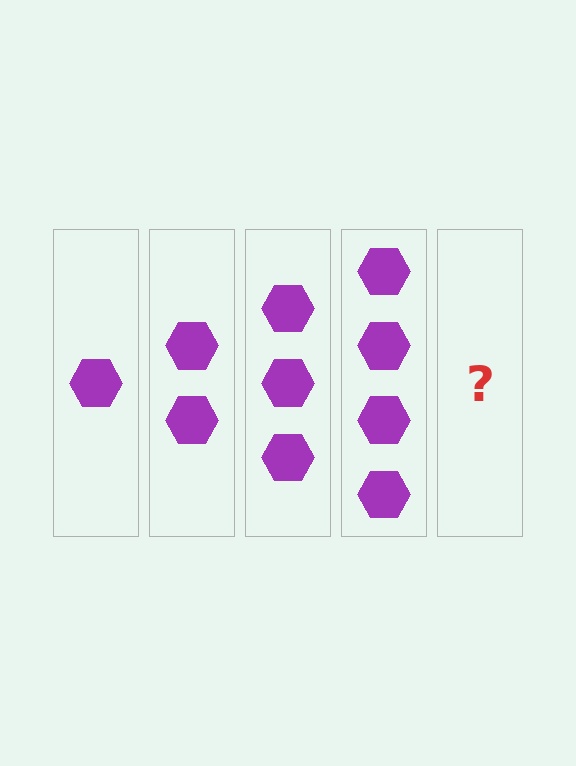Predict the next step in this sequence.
The next step is 5 hexagons.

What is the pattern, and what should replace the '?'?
The pattern is that each step adds one more hexagon. The '?' should be 5 hexagons.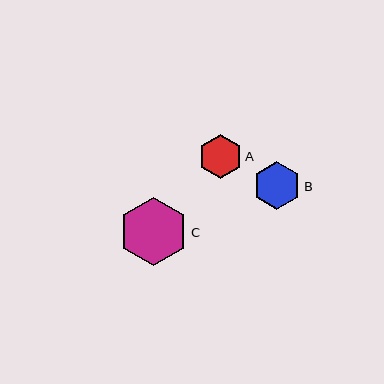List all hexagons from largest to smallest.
From largest to smallest: C, B, A.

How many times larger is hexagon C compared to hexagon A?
Hexagon C is approximately 1.6 times the size of hexagon A.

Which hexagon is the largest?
Hexagon C is the largest with a size of approximately 69 pixels.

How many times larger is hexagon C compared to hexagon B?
Hexagon C is approximately 1.4 times the size of hexagon B.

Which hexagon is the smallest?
Hexagon A is the smallest with a size of approximately 44 pixels.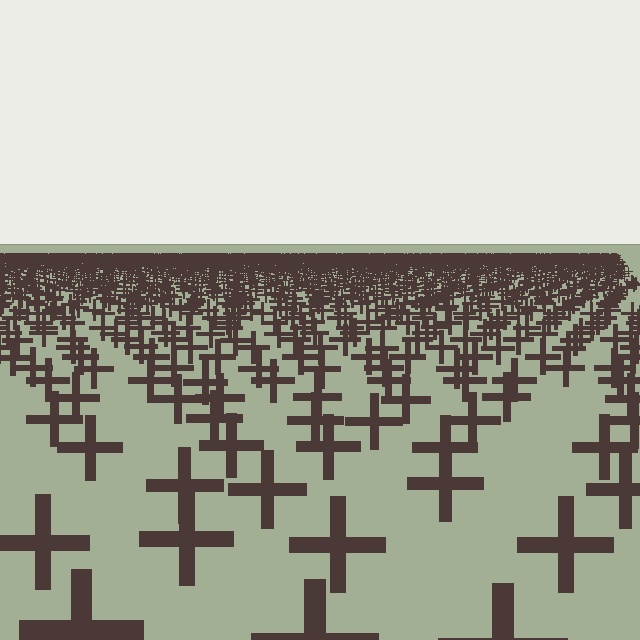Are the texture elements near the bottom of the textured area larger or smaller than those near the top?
Larger. Near the bottom, elements are closer to the viewer and appear at a bigger on-screen size.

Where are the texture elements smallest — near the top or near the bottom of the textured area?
Near the top.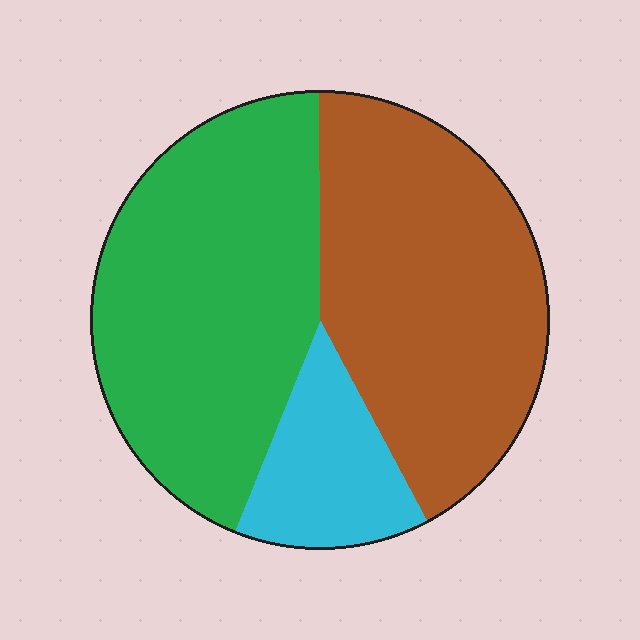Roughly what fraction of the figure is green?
Green covers about 45% of the figure.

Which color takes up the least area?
Cyan, at roughly 15%.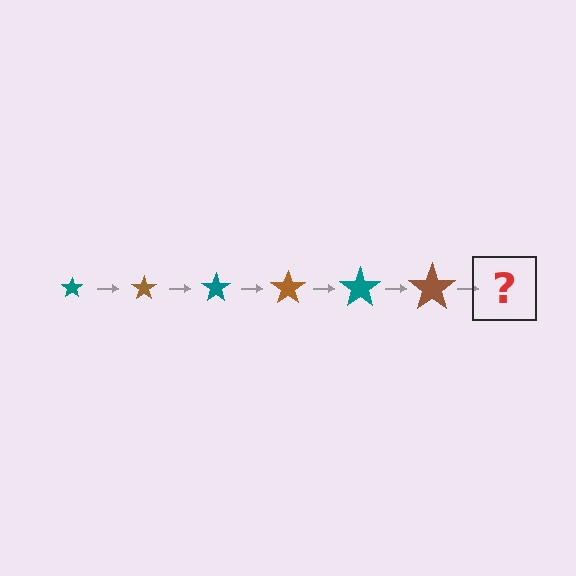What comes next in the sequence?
The next element should be a teal star, larger than the previous one.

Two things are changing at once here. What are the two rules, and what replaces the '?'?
The two rules are that the star grows larger each step and the color cycles through teal and brown. The '?' should be a teal star, larger than the previous one.